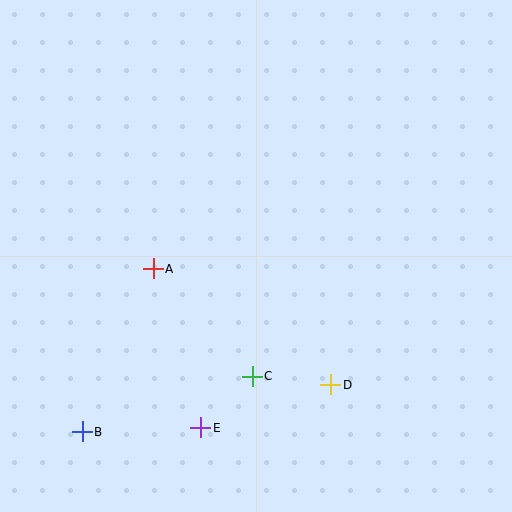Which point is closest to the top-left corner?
Point A is closest to the top-left corner.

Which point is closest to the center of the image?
Point A at (153, 269) is closest to the center.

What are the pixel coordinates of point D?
Point D is at (331, 385).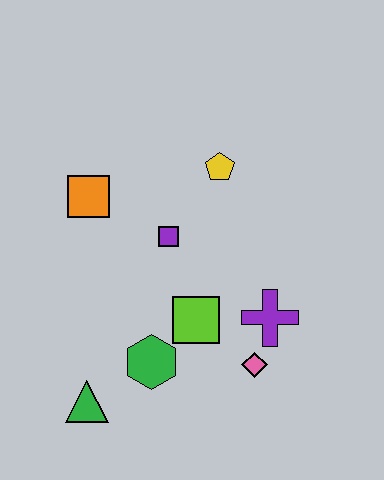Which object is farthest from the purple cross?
The orange square is farthest from the purple cross.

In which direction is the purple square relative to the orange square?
The purple square is to the right of the orange square.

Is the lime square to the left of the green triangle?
No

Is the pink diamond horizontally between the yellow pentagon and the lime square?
No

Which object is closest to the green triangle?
The green hexagon is closest to the green triangle.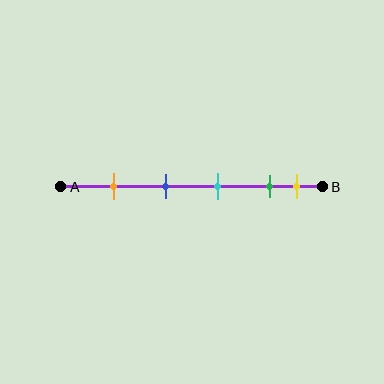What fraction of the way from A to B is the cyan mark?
The cyan mark is approximately 60% (0.6) of the way from A to B.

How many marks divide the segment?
There are 5 marks dividing the segment.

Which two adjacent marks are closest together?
The green and yellow marks are the closest adjacent pair.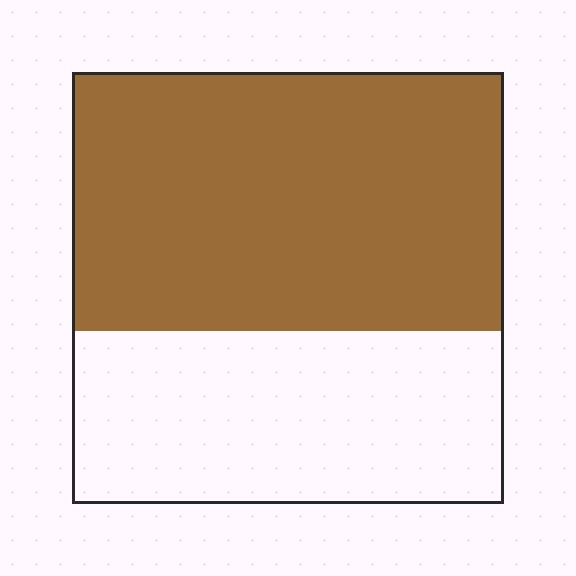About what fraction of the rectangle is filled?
About three fifths (3/5).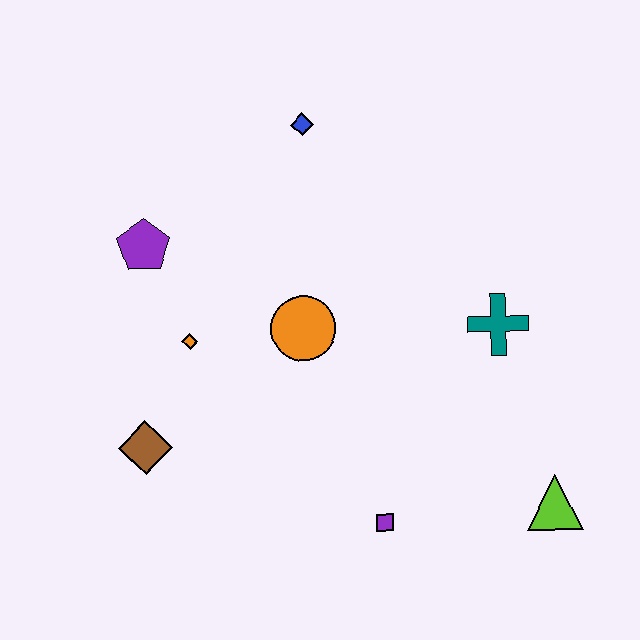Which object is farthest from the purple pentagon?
The lime triangle is farthest from the purple pentagon.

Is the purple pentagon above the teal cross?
Yes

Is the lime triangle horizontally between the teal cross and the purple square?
No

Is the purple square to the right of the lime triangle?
No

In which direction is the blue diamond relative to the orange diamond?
The blue diamond is above the orange diamond.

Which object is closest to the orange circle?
The orange diamond is closest to the orange circle.